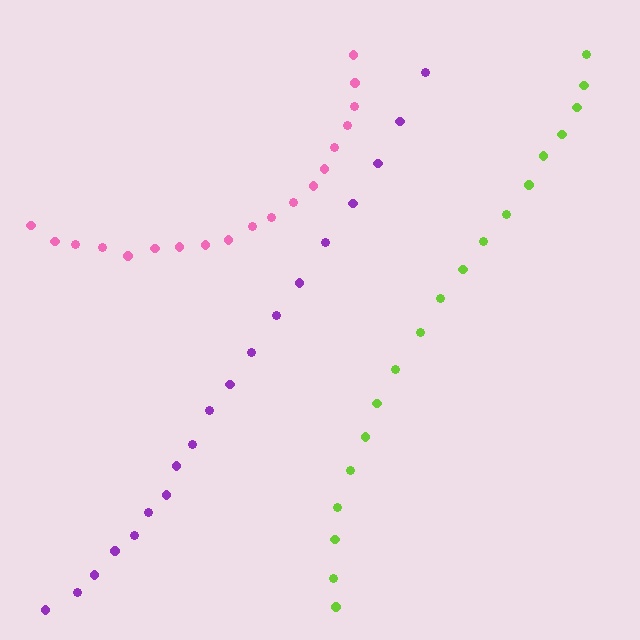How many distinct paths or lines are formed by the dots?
There are 3 distinct paths.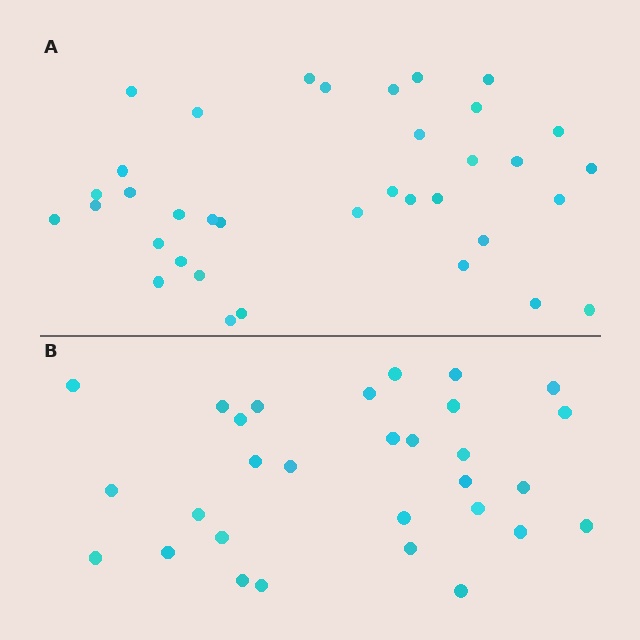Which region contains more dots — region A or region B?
Region A (the top region) has more dots.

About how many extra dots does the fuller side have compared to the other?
Region A has about 6 more dots than region B.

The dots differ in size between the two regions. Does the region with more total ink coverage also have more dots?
No. Region B has more total ink coverage because its dots are larger, but region A actually contains more individual dots. Total area can be misleading — the number of items is what matters here.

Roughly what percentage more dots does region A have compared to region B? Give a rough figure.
About 20% more.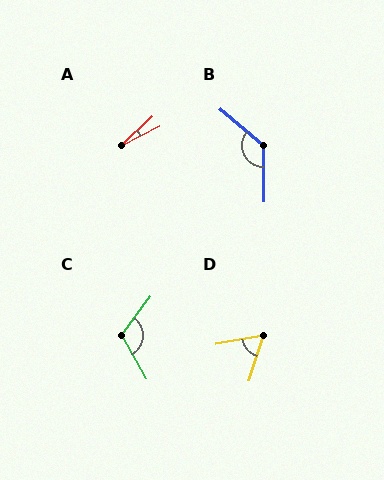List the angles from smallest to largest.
A (16°), D (63°), C (114°), B (130°).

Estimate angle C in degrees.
Approximately 114 degrees.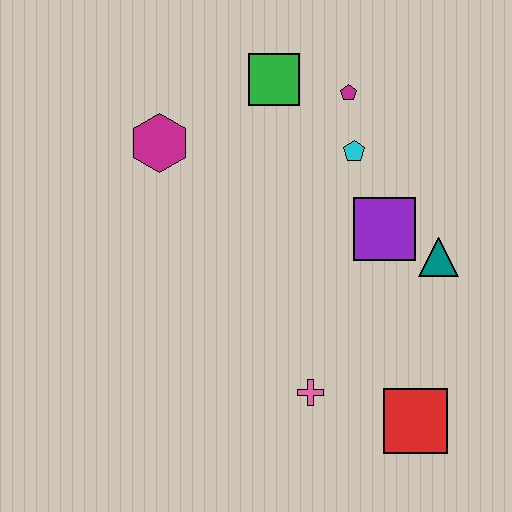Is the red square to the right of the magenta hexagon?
Yes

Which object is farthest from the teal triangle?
The magenta hexagon is farthest from the teal triangle.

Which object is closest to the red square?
The pink cross is closest to the red square.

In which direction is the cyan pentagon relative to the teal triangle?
The cyan pentagon is above the teal triangle.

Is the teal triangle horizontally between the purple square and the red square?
No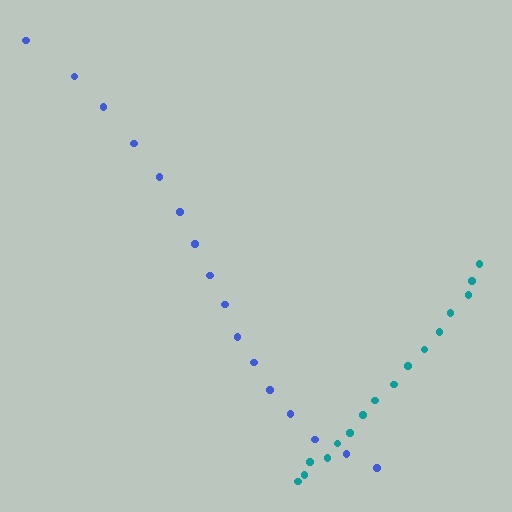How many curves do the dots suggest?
There are 2 distinct paths.